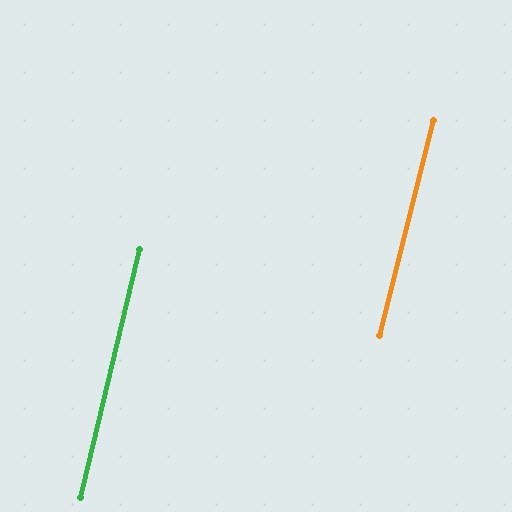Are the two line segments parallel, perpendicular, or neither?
Parallel — their directions differ by only 0.8°.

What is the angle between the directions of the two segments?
Approximately 1 degree.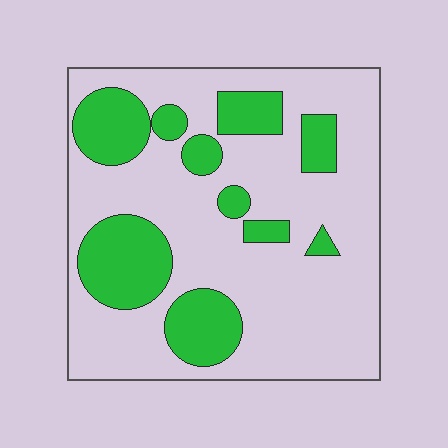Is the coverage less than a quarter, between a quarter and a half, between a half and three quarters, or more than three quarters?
Between a quarter and a half.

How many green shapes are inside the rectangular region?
10.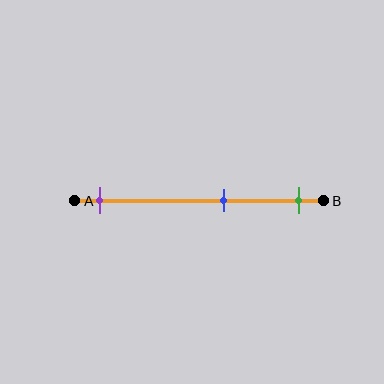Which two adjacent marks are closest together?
The blue and green marks are the closest adjacent pair.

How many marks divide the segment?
There are 3 marks dividing the segment.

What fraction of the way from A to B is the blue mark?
The blue mark is approximately 60% (0.6) of the way from A to B.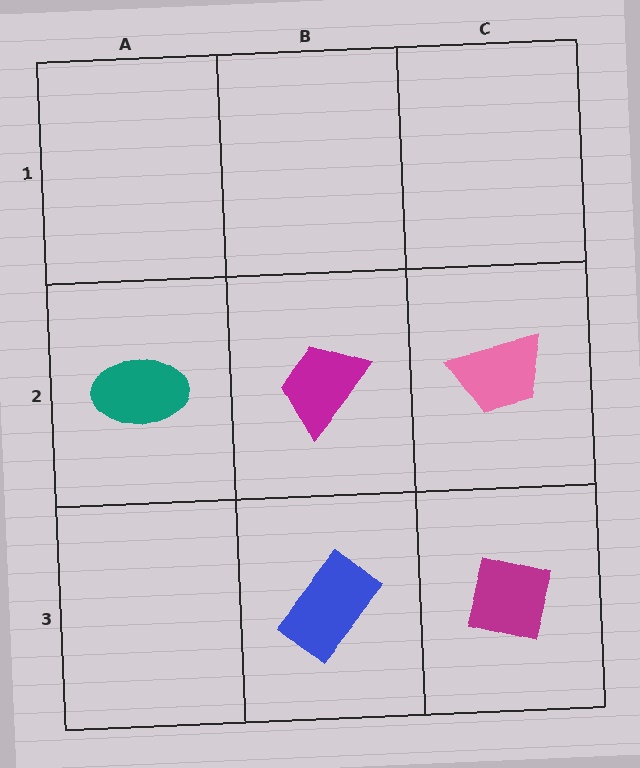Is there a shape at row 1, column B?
No, that cell is empty.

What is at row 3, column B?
A blue rectangle.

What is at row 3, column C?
A magenta square.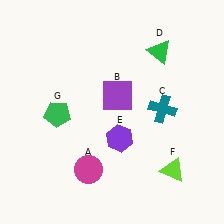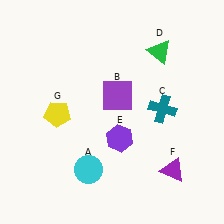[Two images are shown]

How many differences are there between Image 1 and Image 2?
There are 3 differences between the two images.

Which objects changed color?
A changed from magenta to cyan. F changed from lime to purple. G changed from green to yellow.